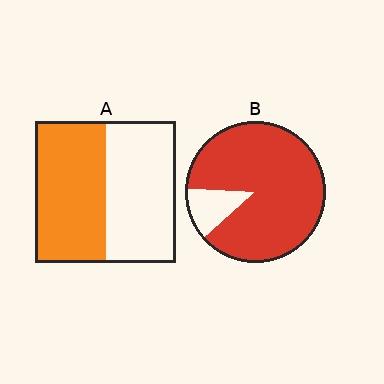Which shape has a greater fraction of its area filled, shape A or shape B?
Shape B.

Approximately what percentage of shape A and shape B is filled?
A is approximately 50% and B is approximately 90%.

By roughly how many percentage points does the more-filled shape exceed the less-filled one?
By roughly 35 percentage points (B over A).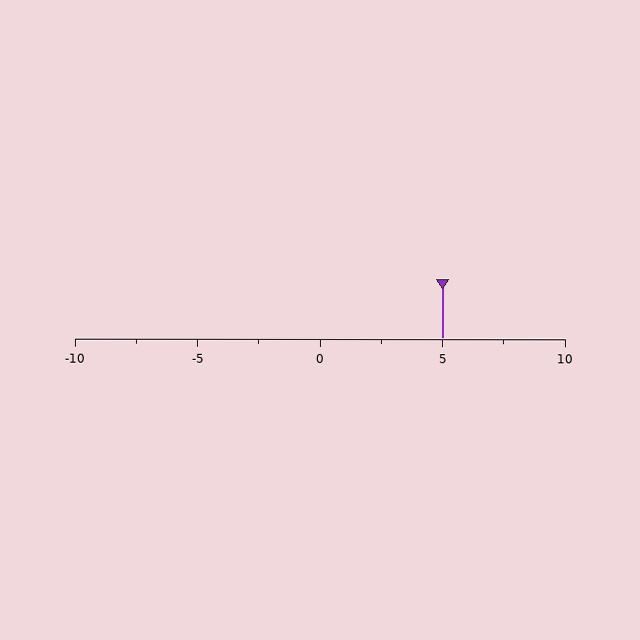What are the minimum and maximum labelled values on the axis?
The axis runs from -10 to 10.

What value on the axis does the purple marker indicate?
The marker indicates approximately 5.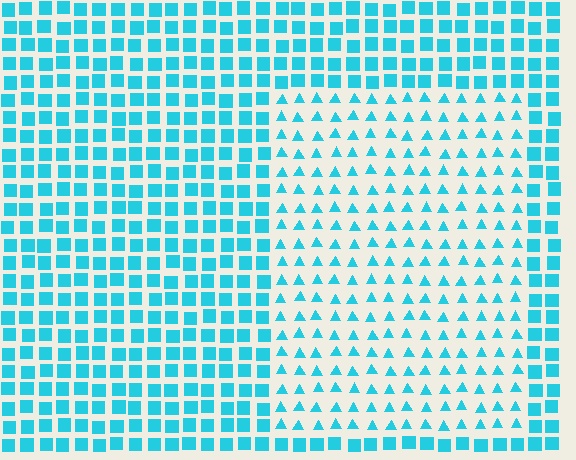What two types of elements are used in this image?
The image uses triangles inside the rectangle region and squares outside it.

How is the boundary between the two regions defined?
The boundary is defined by a change in element shape: triangles inside vs. squares outside. All elements share the same color and spacing.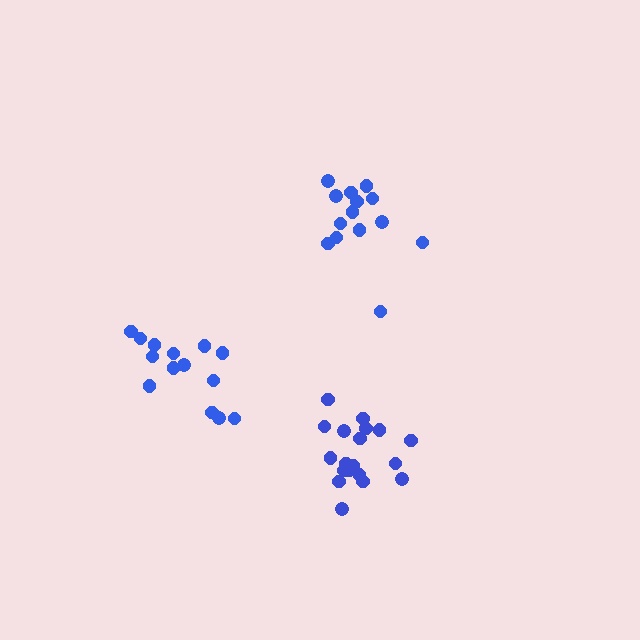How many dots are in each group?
Group 1: 14 dots, Group 2: 14 dots, Group 3: 19 dots (47 total).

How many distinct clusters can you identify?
There are 3 distinct clusters.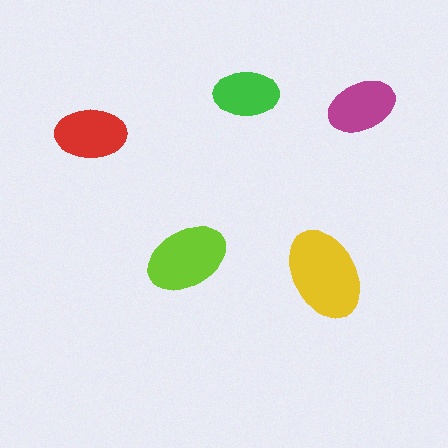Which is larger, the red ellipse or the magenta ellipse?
The red one.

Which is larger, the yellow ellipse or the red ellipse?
The yellow one.